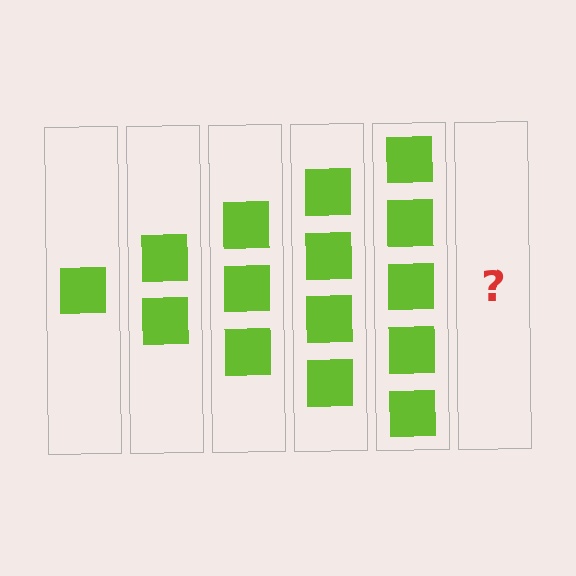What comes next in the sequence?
The next element should be 6 squares.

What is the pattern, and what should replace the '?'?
The pattern is that each step adds one more square. The '?' should be 6 squares.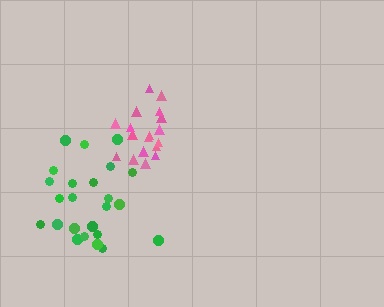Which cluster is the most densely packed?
Pink.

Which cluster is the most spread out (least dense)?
Green.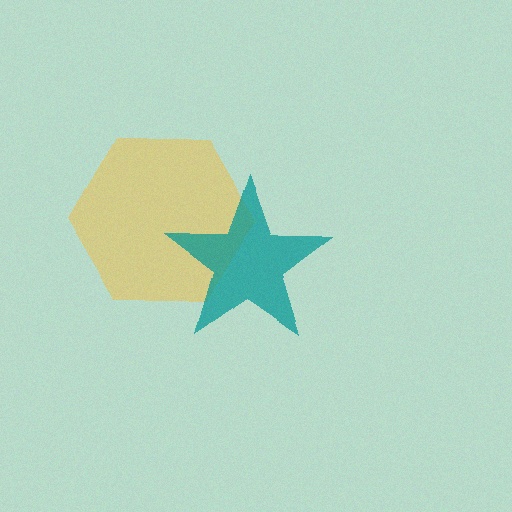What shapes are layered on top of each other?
The layered shapes are: a yellow hexagon, a teal star.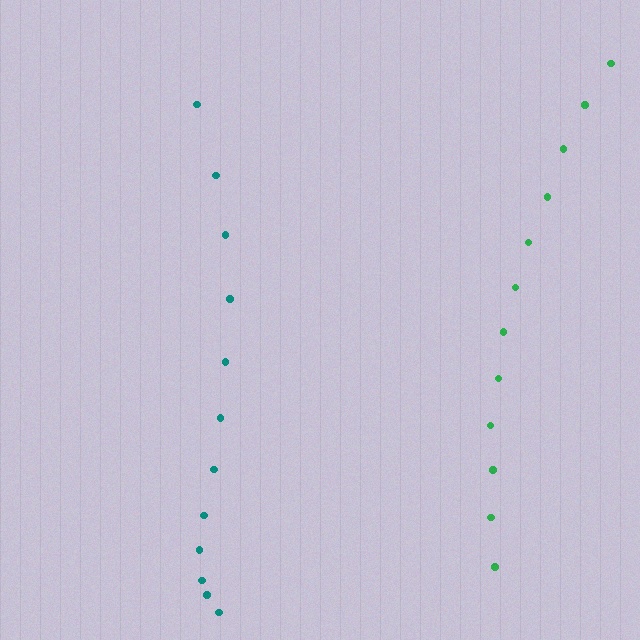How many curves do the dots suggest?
There are 2 distinct paths.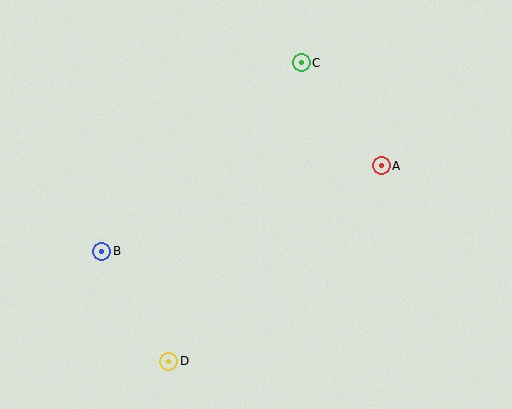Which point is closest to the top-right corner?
Point A is closest to the top-right corner.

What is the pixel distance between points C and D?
The distance between C and D is 327 pixels.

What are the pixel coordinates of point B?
Point B is at (102, 251).